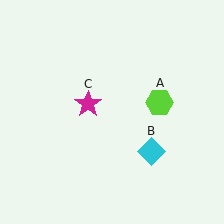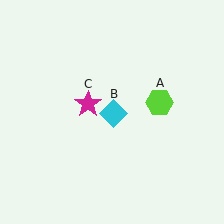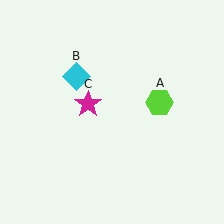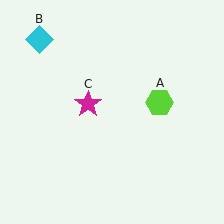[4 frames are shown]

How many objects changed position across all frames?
1 object changed position: cyan diamond (object B).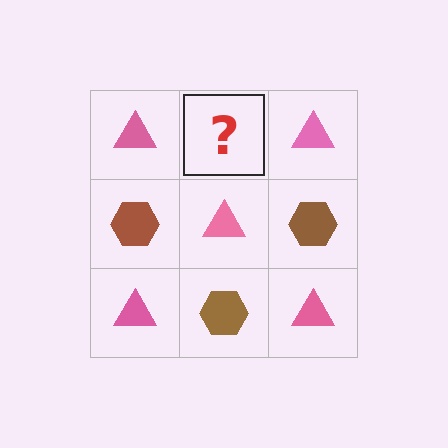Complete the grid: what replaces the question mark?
The question mark should be replaced with a brown hexagon.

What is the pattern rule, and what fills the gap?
The rule is that it alternates pink triangle and brown hexagon in a checkerboard pattern. The gap should be filled with a brown hexagon.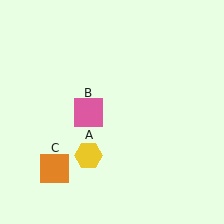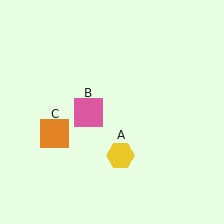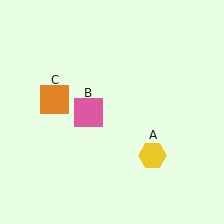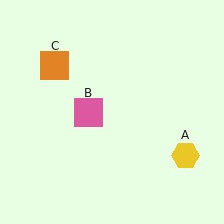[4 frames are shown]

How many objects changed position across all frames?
2 objects changed position: yellow hexagon (object A), orange square (object C).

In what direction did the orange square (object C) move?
The orange square (object C) moved up.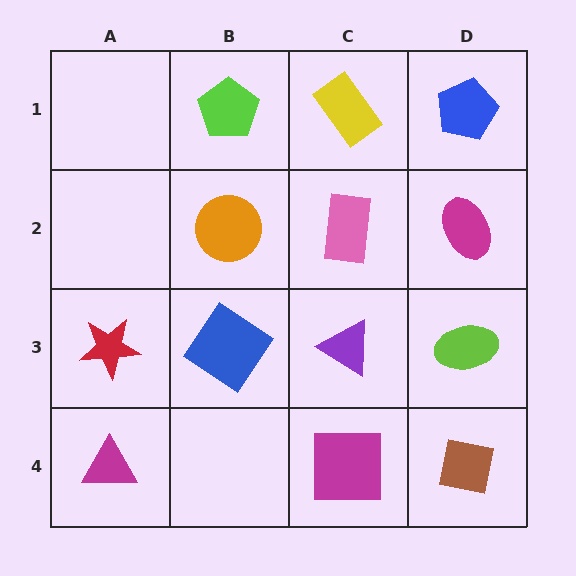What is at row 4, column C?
A magenta square.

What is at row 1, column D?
A blue pentagon.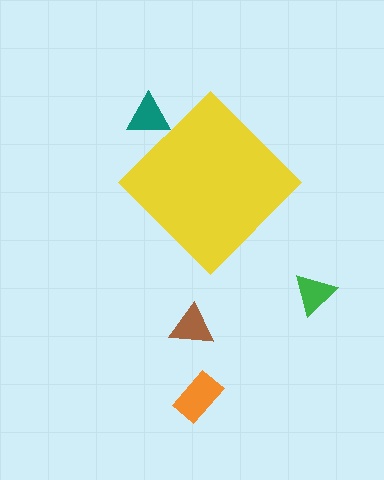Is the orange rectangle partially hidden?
No, the orange rectangle is fully visible.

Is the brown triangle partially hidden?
No, the brown triangle is fully visible.